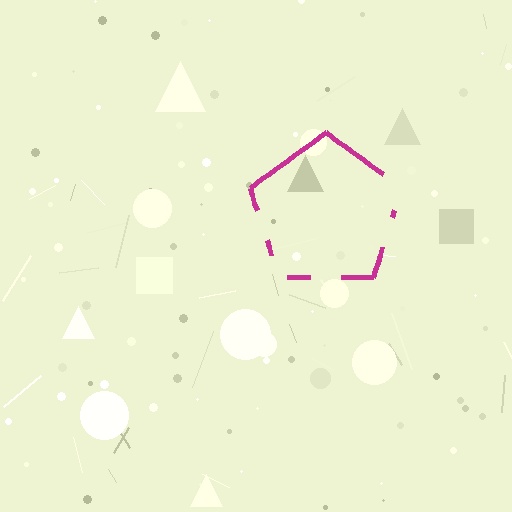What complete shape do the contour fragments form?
The contour fragments form a pentagon.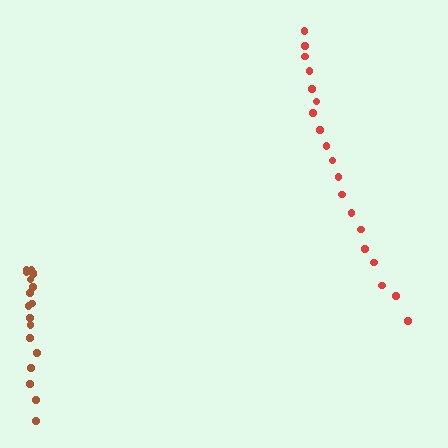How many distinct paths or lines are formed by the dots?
There are 2 distinct paths.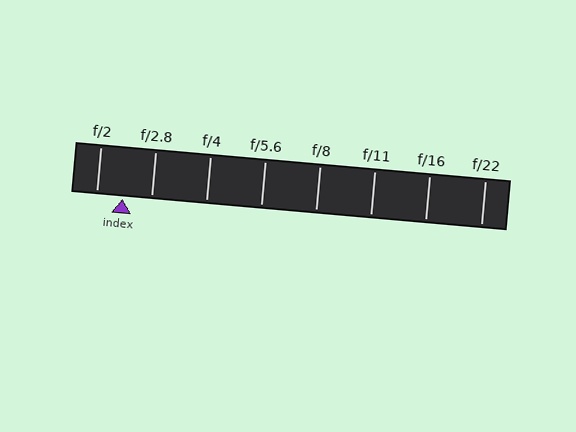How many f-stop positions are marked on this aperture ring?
There are 8 f-stop positions marked.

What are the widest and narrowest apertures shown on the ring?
The widest aperture shown is f/2 and the narrowest is f/22.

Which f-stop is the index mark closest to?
The index mark is closest to f/2.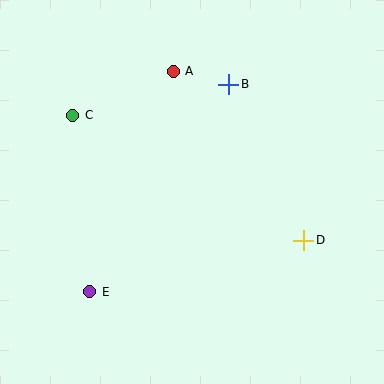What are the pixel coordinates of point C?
Point C is at (73, 115).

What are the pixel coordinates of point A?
Point A is at (173, 72).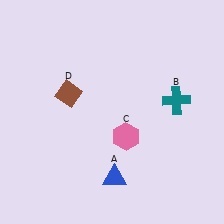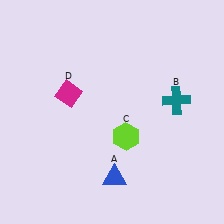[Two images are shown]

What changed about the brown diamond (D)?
In Image 1, D is brown. In Image 2, it changed to magenta.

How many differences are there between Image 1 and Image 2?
There are 2 differences between the two images.